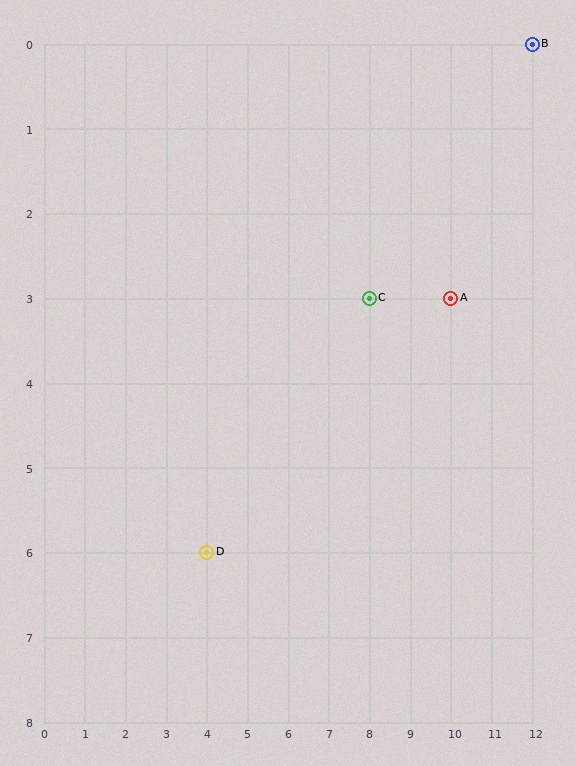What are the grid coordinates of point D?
Point D is at grid coordinates (4, 6).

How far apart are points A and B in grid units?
Points A and B are 2 columns and 3 rows apart (about 3.6 grid units diagonally).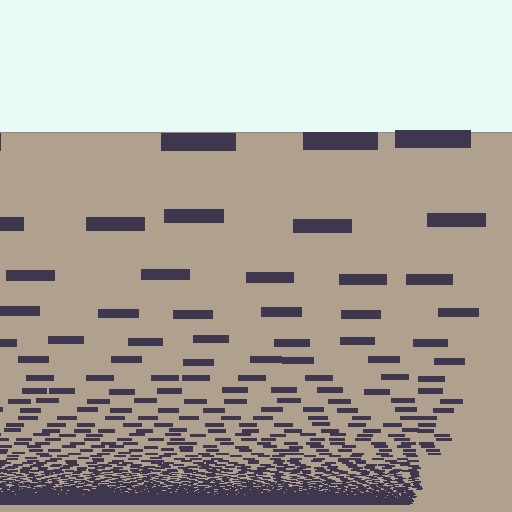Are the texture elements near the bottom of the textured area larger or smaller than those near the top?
Smaller. The gradient is inverted — elements near the bottom are smaller and denser.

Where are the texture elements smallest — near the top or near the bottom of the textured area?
Near the bottom.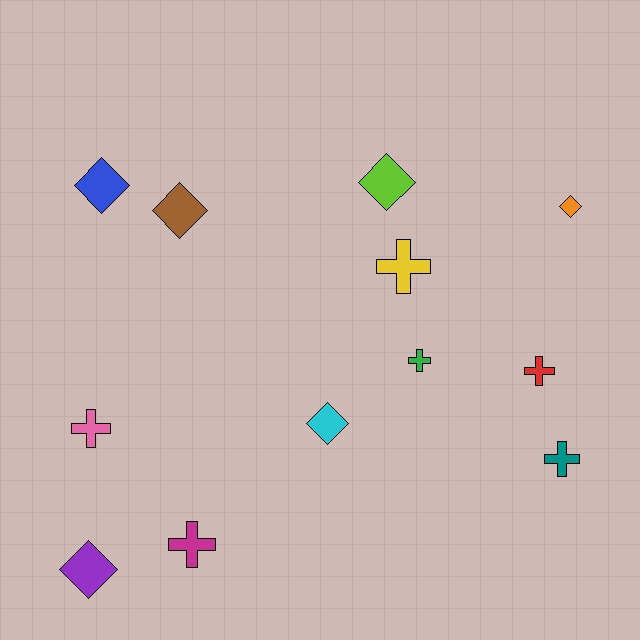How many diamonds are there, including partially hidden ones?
There are 6 diamonds.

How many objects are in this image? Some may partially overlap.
There are 12 objects.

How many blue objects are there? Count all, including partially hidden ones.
There is 1 blue object.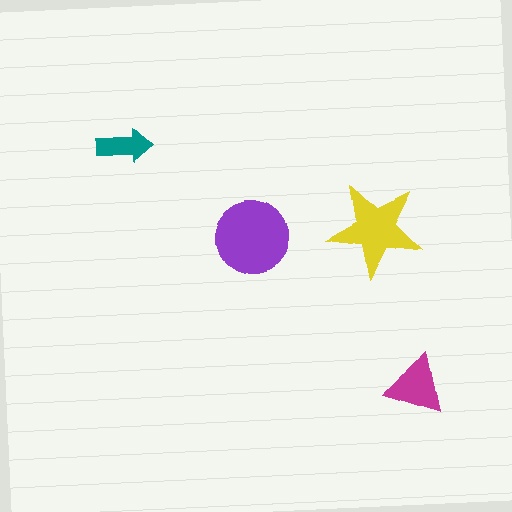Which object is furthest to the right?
The magenta triangle is rightmost.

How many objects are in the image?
There are 4 objects in the image.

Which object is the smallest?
The teal arrow.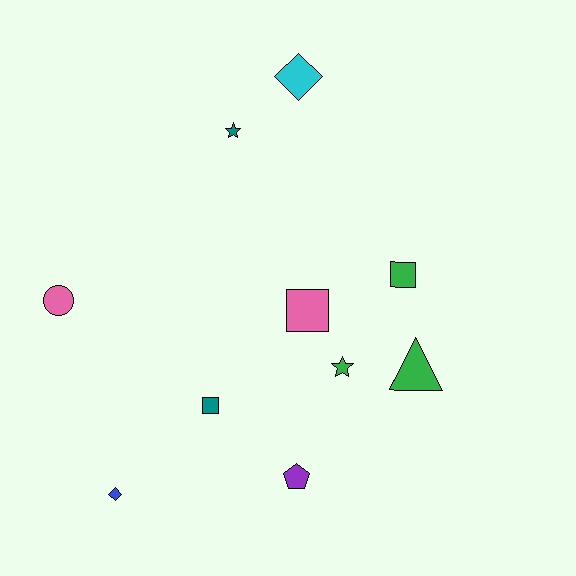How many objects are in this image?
There are 10 objects.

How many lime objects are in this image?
There are no lime objects.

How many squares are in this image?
There are 3 squares.